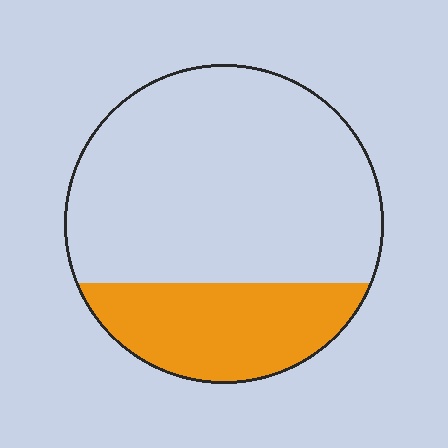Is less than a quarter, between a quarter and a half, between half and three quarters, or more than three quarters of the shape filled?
Between a quarter and a half.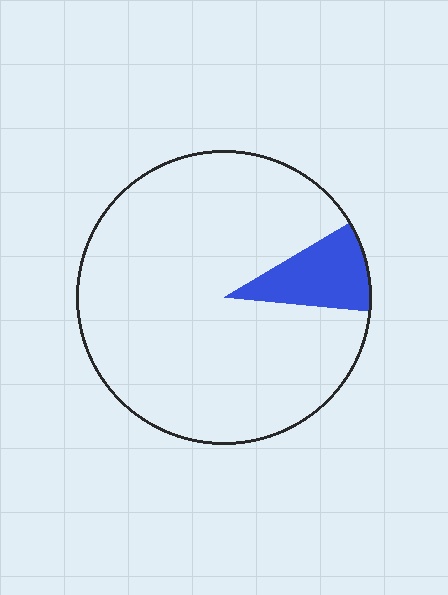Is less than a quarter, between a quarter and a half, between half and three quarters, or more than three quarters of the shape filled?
Less than a quarter.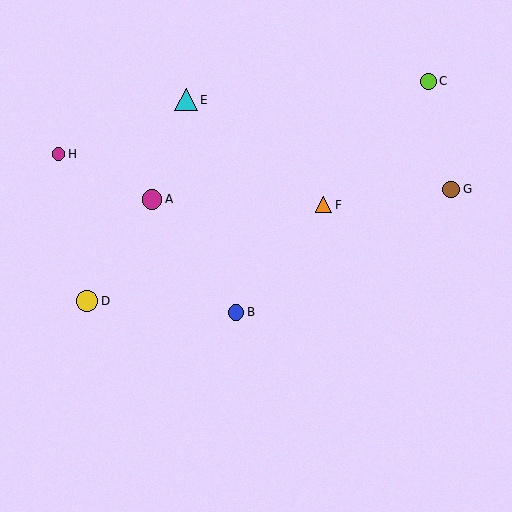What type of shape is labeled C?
Shape C is a lime circle.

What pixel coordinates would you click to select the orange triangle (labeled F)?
Click at (324, 205) to select the orange triangle F.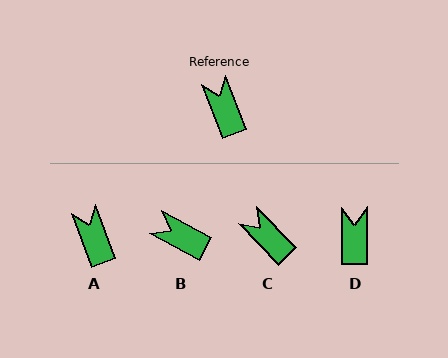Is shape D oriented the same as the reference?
No, it is off by about 20 degrees.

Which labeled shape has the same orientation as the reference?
A.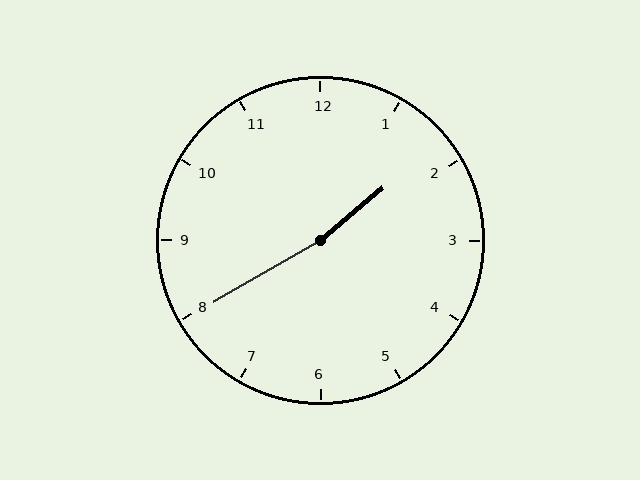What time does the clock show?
1:40.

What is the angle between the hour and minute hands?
Approximately 170 degrees.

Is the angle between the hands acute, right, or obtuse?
It is obtuse.